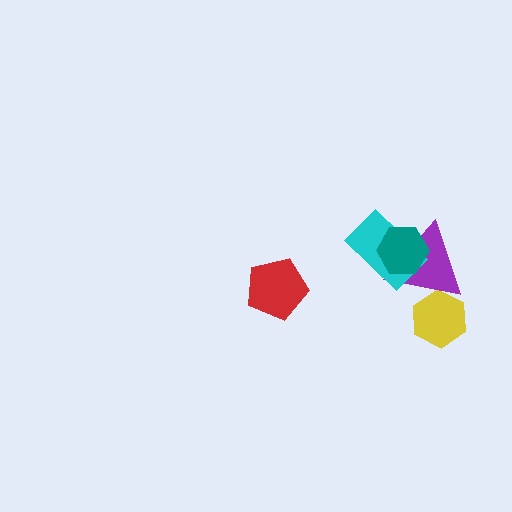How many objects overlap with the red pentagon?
0 objects overlap with the red pentagon.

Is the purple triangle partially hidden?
Yes, it is partially covered by another shape.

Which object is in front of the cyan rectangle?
The teal hexagon is in front of the cyan rectangle.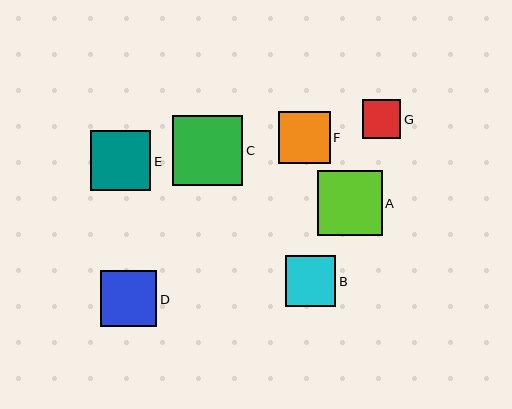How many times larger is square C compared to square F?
Square C is approximately 1.4 times the size of square F.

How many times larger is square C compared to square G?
Square C is approximately 1.8 times the size of square G.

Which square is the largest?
Square C is the largest with a size of approximately 70 pixels.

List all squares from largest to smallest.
From largest to smallest: C, A, E, D, F, B, G.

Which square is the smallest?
Square G is the smallest with a size of approximately 39 pixels.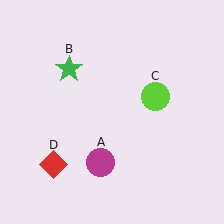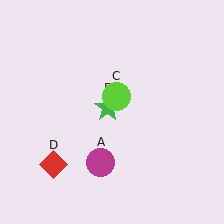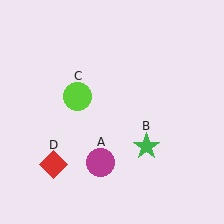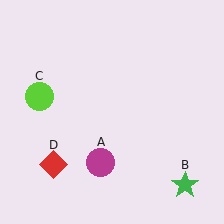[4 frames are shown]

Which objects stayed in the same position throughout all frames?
Magenta circle (object A) and red diamond (object D) remained stationary.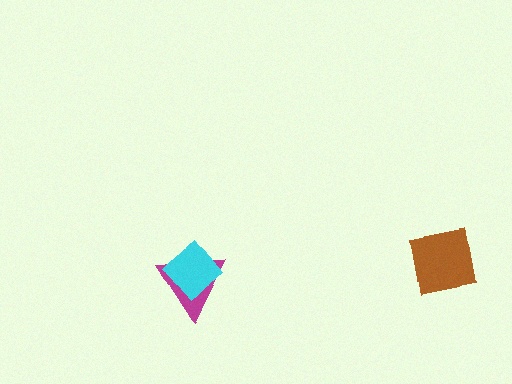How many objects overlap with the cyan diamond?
1 object overlaps with the cyan diamond.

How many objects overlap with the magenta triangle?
1 object overlaps with the magenta triangle.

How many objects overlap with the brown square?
0 objects overlap with the brown square.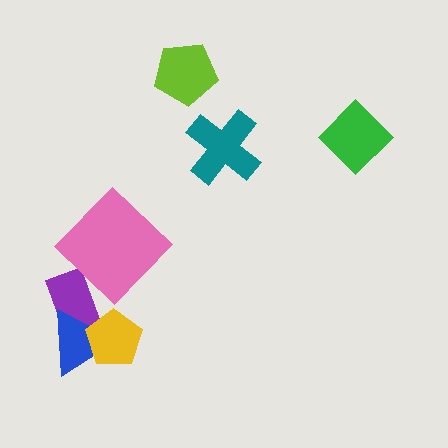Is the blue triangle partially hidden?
Yes, it is partially covered by another shape.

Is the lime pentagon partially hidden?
No, no other shape covers it.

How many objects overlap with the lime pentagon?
0 objects overlap with the lime pentagon.